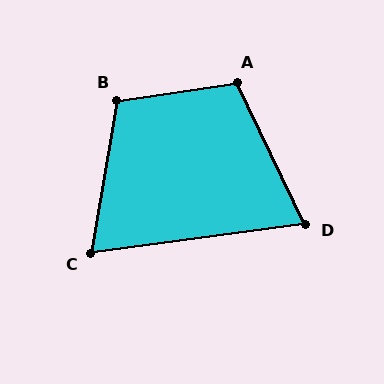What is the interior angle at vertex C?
Approximately 73 degrees (acute).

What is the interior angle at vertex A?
Approximately 107 degrees (obtuse).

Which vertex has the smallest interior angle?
D, at approximately 72 degrees.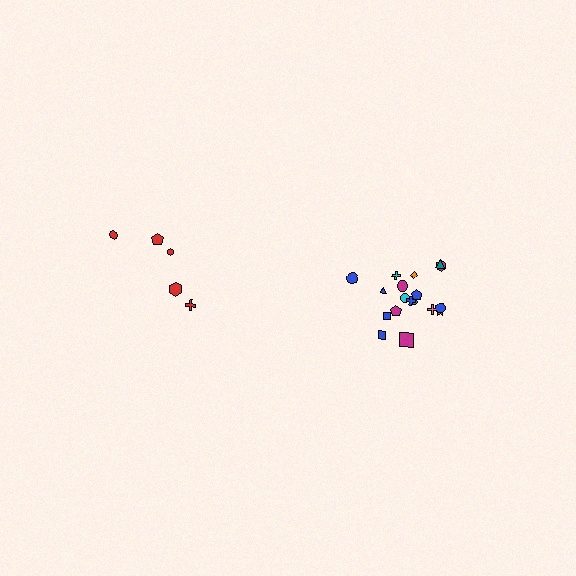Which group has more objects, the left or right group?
The right group.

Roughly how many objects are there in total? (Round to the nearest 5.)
Roughly 25 objects in total.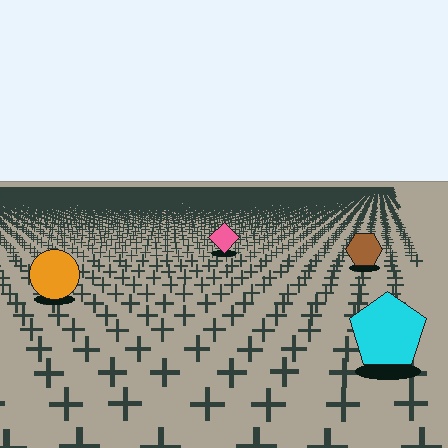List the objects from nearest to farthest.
From nearest to farthest: the cyan pentagon, the orange circle, the brown hexagon, the pink diamond.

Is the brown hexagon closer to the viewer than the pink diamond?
Yes. The brown hexagon is closer — you can tell from the texture gradient: the ground texture is coarser near it.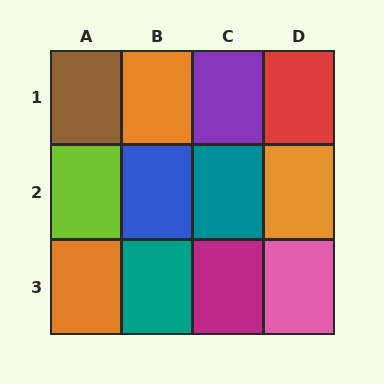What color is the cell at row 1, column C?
Purple.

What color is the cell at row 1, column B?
Orange.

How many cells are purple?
1 cell is purple.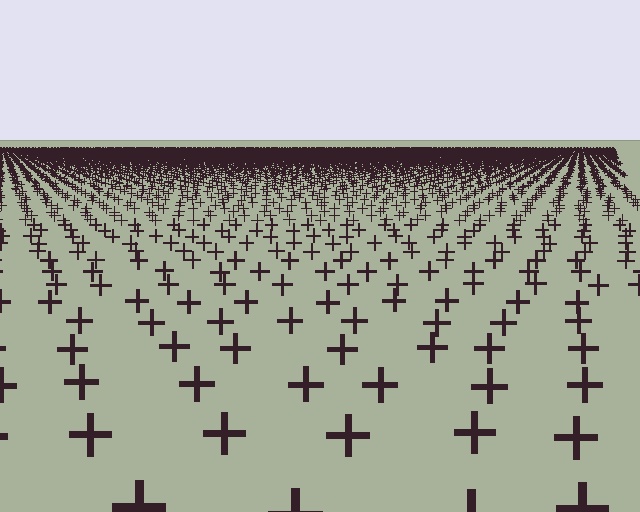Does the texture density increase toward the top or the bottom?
Density increases toward the top.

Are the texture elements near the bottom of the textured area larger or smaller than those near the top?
Larger. Near the bottom, elements are closer to the viewer and appear at a bigger on-screen size.